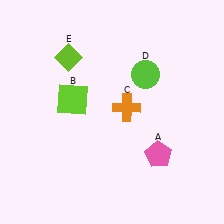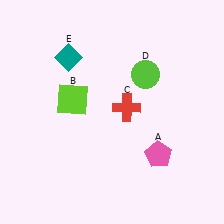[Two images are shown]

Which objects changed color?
C changed from orange to red. E changed from lime to teal.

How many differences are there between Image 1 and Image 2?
There are 2 differences between the two images.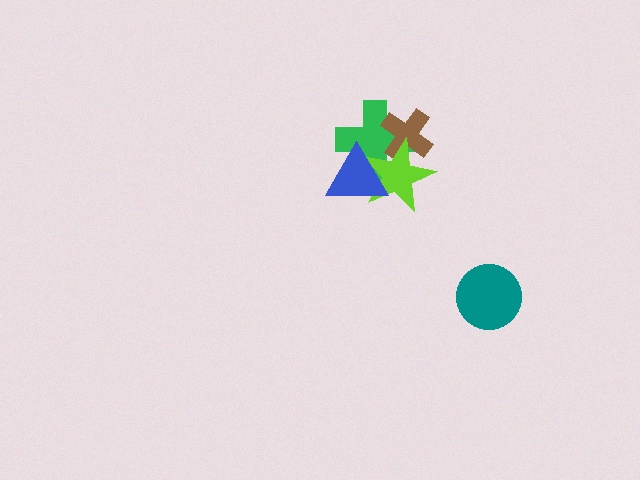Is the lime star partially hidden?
Yes, it is partially covered by another shape.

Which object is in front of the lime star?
The blue triangle is in front of the lime star.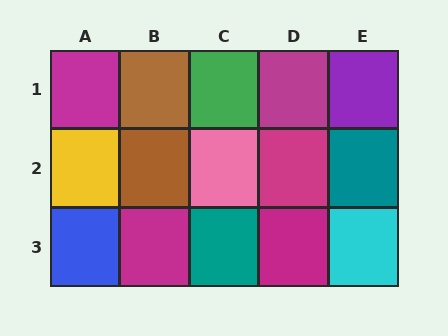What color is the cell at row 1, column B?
Brown.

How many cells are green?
1 cell is green.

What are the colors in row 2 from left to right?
Yellow, brown, pink, magenta, teal.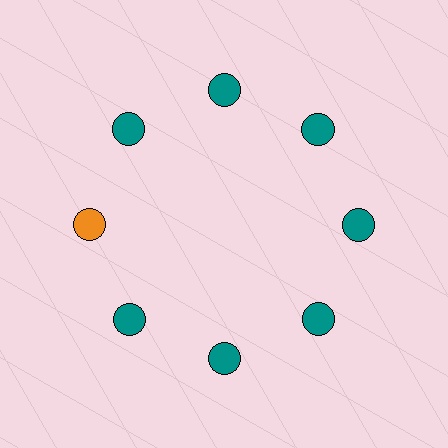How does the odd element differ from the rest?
It has a different color: orange instead of teal.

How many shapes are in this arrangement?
There are 8 shapes arranged in a ring pattern.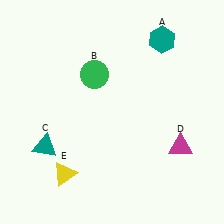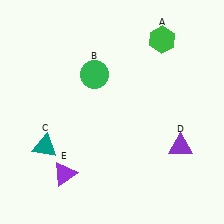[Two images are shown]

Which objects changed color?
A changed from teal to green. D changed from magenta to purple. E changed from yellow to purple.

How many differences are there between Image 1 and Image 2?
There are 3 differences between the two images.